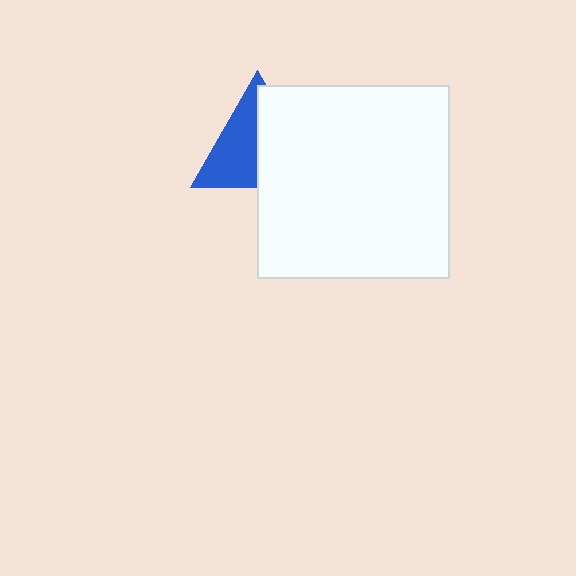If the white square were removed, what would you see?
You would see the complete blue triangle.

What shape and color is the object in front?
The object in front is a white square.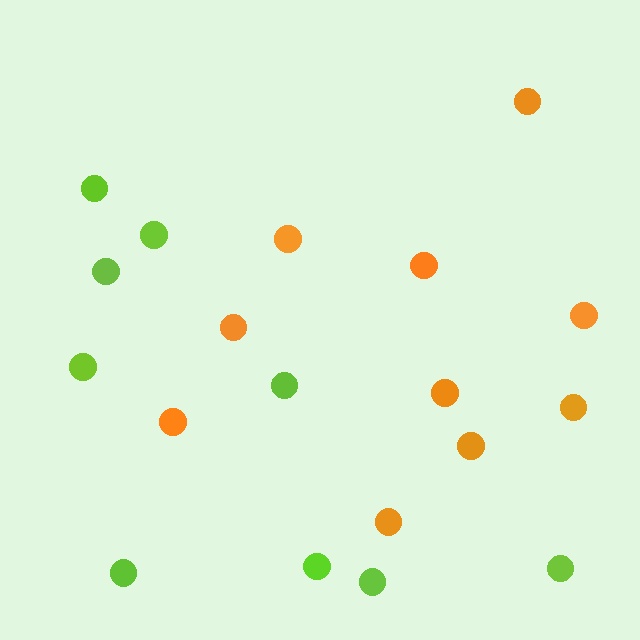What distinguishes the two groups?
There are 2 groups: one group of orange circles (10) and one group of lime circles (9).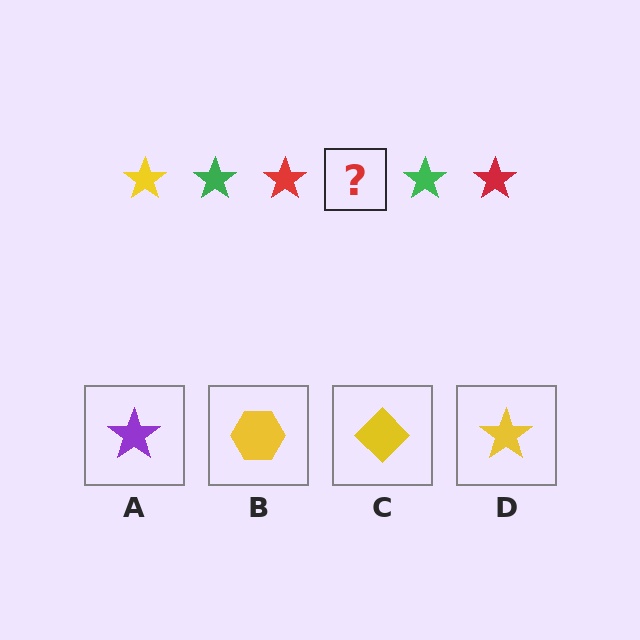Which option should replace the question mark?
Option D.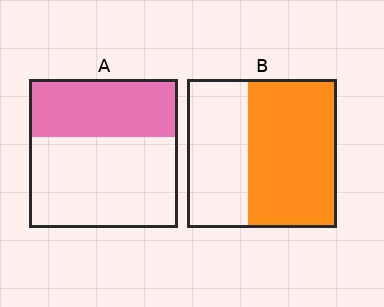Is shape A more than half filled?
No.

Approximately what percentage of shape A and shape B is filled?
A is approximately 40% and B is approximately 60%.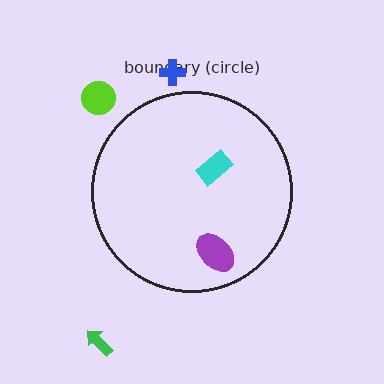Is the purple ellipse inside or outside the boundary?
Inside.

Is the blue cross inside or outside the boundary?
Outside.